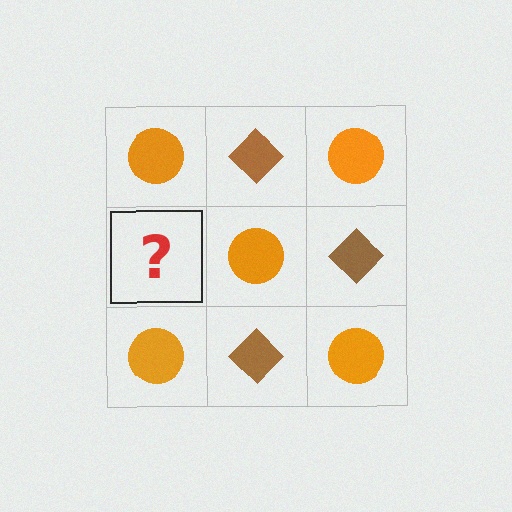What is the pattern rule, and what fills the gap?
The rule is that it alternates orange circle and brown diamond in a checkerboard pattern. The gap should be filled with a brown diamond.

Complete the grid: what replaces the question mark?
The question mark should be replaced with a brown diamond.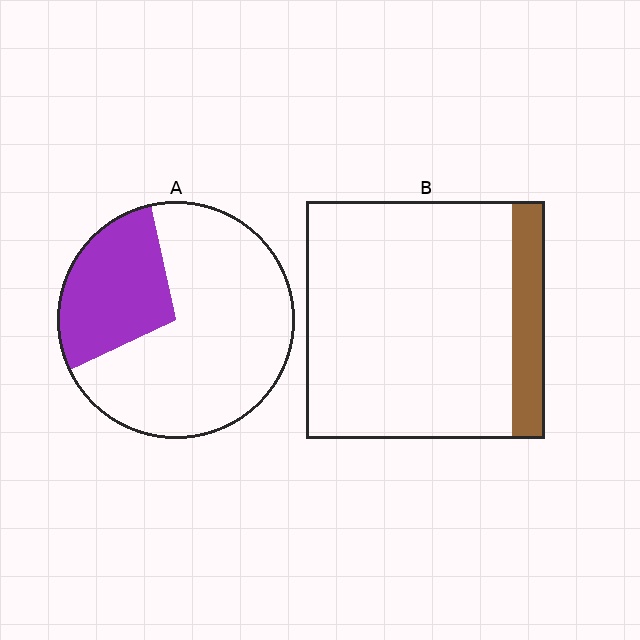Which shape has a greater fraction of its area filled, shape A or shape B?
Shape A.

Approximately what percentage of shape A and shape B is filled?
A is approximately 30% and B is approximately 15%.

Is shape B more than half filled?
No.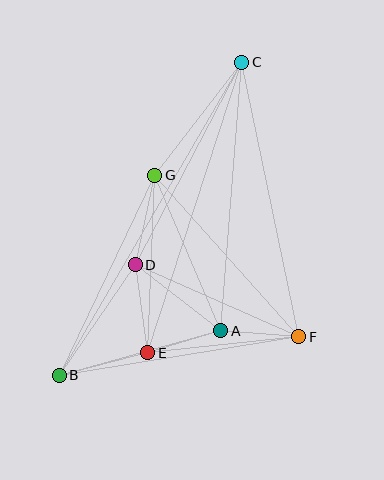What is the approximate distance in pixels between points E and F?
The distance between E and F is approximately 152 pixels.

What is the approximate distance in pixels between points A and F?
The distance between A and F is approximately 78 pixels.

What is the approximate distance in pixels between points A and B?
The distance between A and B is approximately 168 pixels.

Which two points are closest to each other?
Points A and E are closest to each other.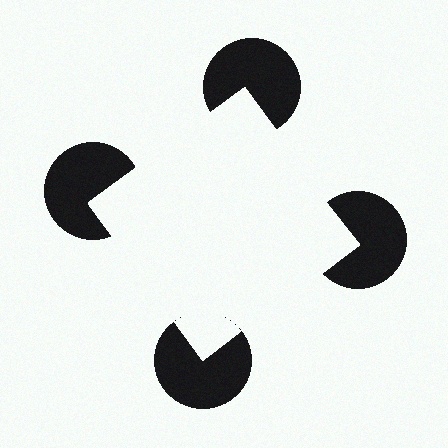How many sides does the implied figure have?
4 sides.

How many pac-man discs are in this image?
There are 4 — one at each vertex of the illusory square.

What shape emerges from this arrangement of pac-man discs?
An illusory square — its edges are inferred from the aligned wedge cuts in the pac-man discs, not physically drawn.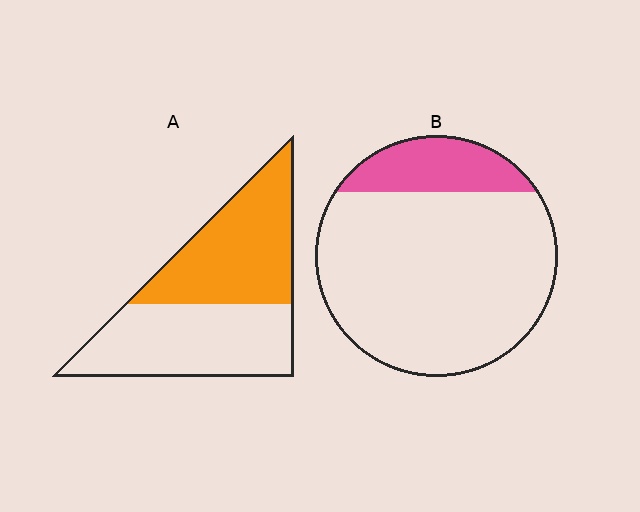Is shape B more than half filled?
No.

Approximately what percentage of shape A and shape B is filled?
A is approximately 50% and B is approximately 20%.